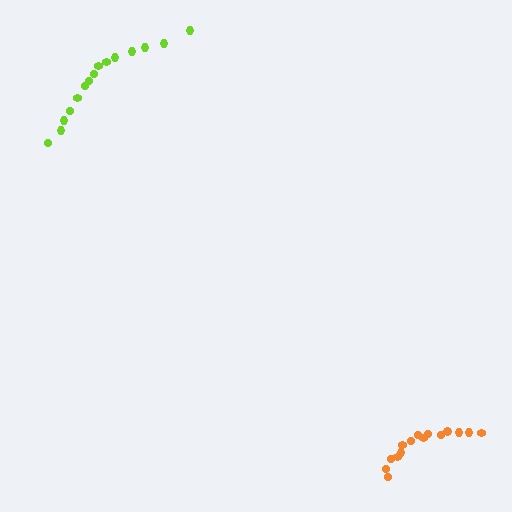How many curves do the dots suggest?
There are 2 distinct paths.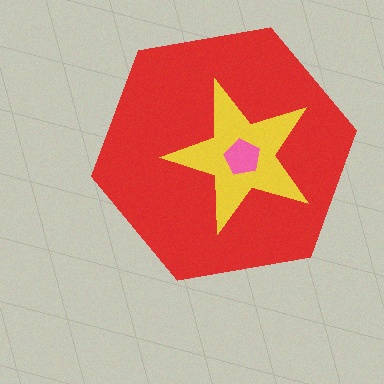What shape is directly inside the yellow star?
The pink pentagon.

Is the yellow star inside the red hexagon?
Yes.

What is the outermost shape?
The red hexagon.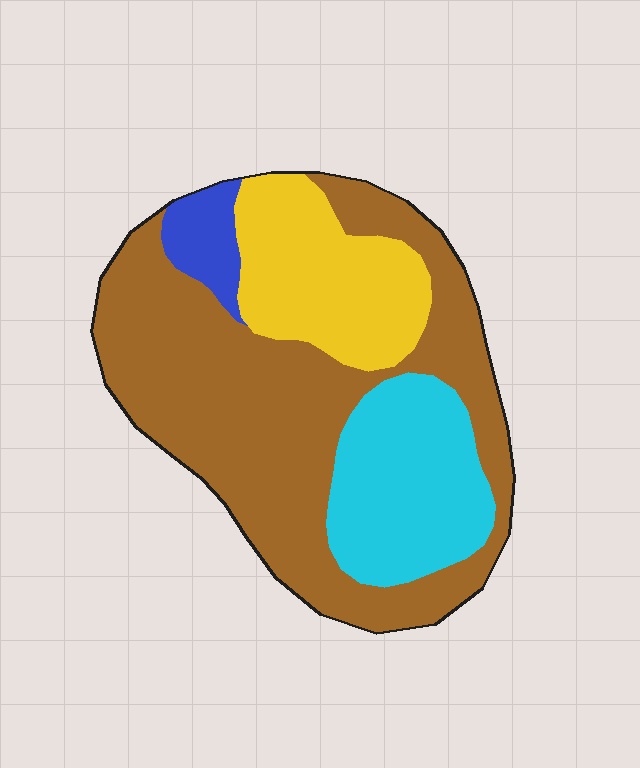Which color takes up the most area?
Brown, at roughly 55%.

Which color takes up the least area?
Blue, at roughly 5%.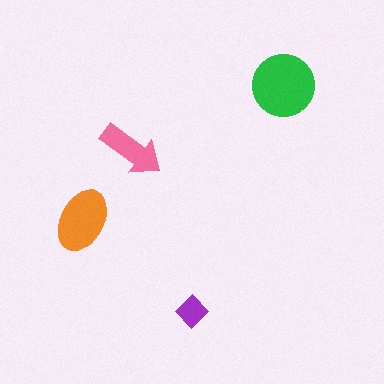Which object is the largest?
The green circle.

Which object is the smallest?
The purple diamond.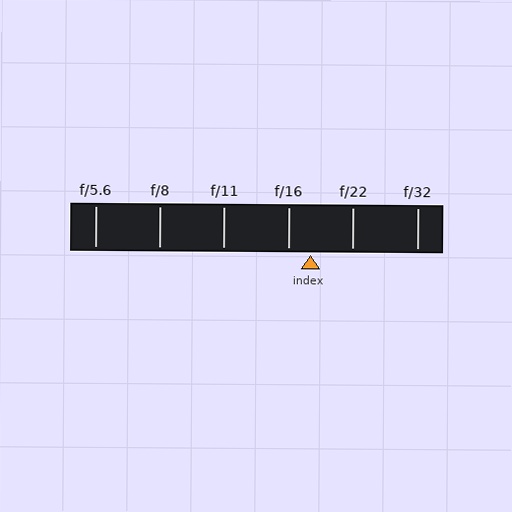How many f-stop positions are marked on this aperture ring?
There are 6 f-stop positions marked.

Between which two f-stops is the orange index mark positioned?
The index mark is between f/16 and f/22.